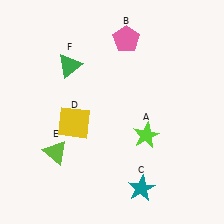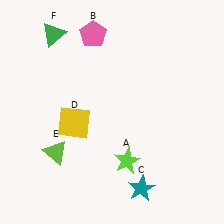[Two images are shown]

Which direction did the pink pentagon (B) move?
The pink pentagon (B) moved left.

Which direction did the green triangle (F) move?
The green triangle (F) moved up.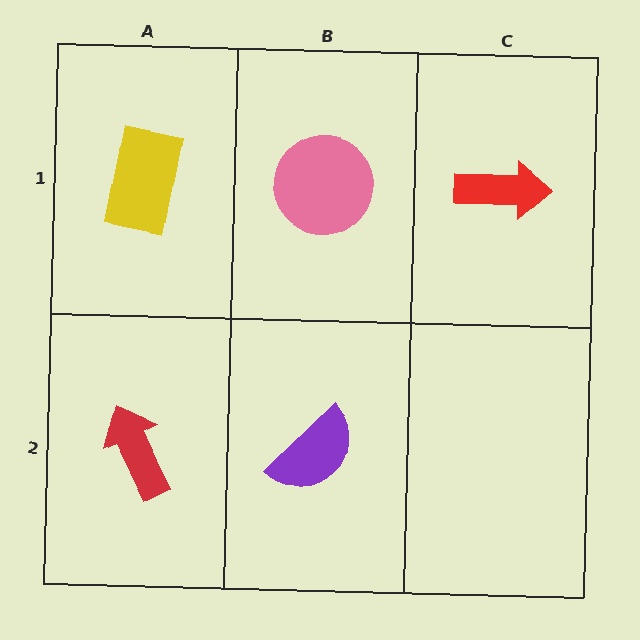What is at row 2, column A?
A red arrow.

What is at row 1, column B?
A pink circle.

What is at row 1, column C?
A red arrow.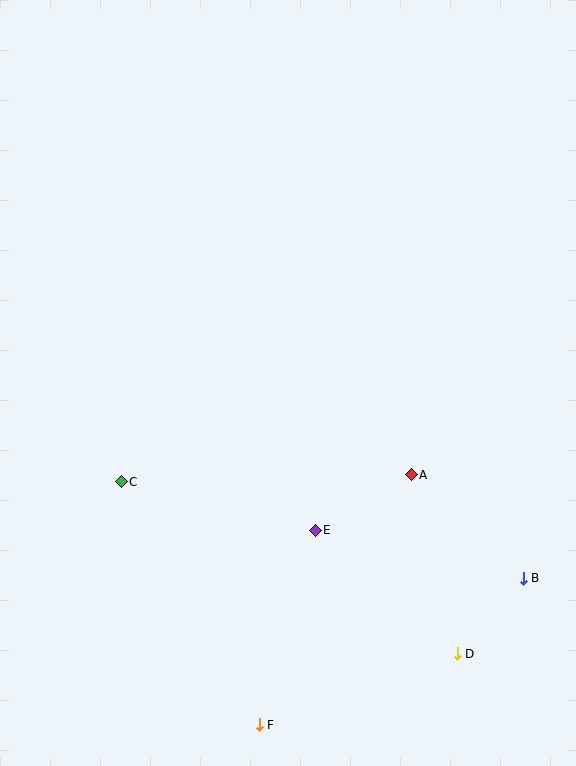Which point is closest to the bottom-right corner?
Point D is closest to the bottom-right corner.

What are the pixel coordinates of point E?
Point E is at (315, 530).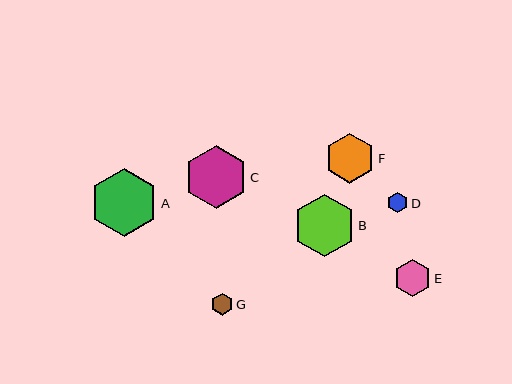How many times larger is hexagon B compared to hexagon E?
Hexagon B is approximately 1.7 times the size of hexagon E.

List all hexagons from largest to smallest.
From largest to smallest: A, C, B, F, E, G, D.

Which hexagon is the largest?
Hexagon A is the largest with a size of approximately 68 pixels.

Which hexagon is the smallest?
Hexagon D is the smallest with a size of approximately 20 pixels.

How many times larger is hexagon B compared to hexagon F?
Hexagon B is approximately 1.3 times the size of hexagon F.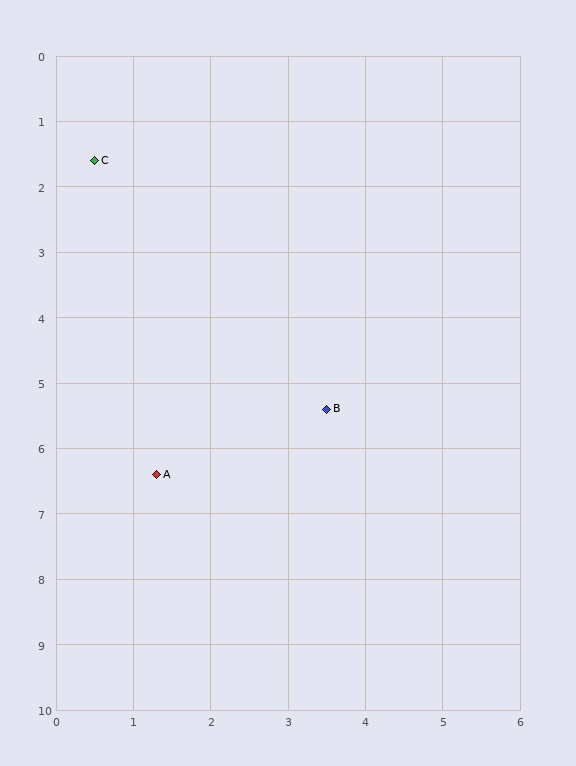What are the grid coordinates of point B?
Point B is at approximately (3.5, 5.4).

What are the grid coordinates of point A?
Point A is at approximately (1.3, 6.4).